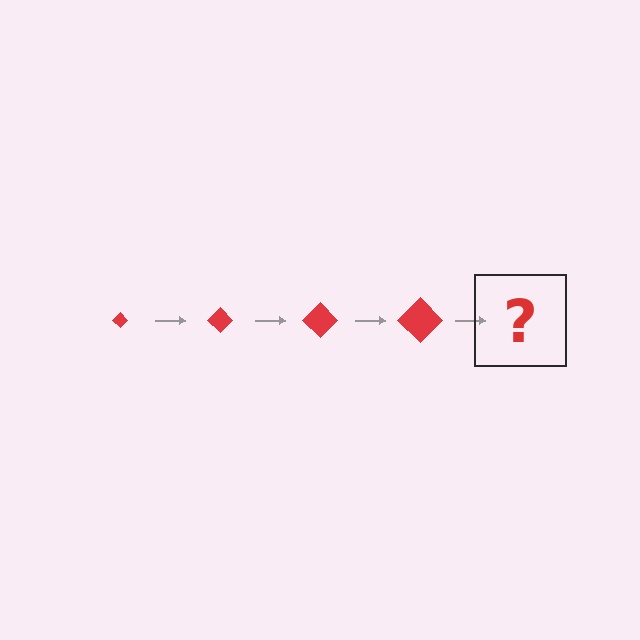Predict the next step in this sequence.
The next step is a red diamond, larger than the previous one.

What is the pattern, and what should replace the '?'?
The pattern is that the diamond gets progressively larger each step. The '?' should be a red diamond, larger than the previous one.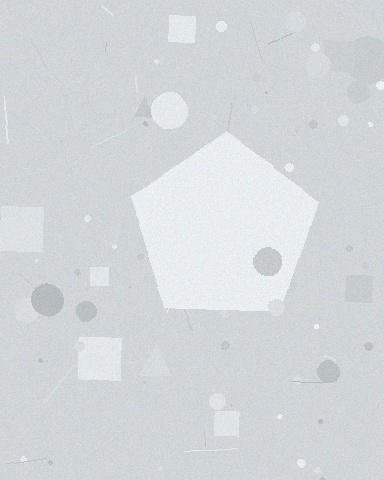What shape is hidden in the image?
A pentagon is hidden in the image.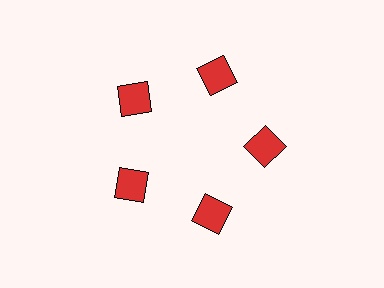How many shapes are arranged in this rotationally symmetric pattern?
There are 5 shapes, arranged in 5 groups of 1.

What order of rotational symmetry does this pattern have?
This pattern has 5-fold rotational symmetry.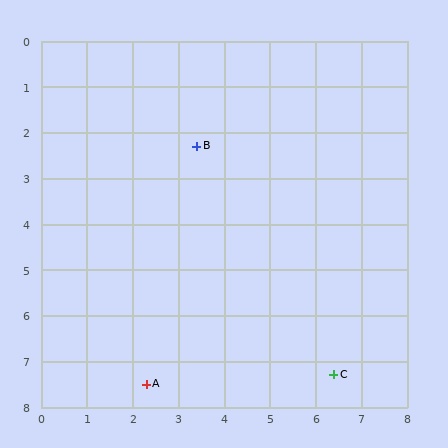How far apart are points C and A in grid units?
Points C and A are about 4.1 grid units apart.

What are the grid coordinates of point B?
Point B is at approximately (3.4, 2.3).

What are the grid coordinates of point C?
Point C is at approximately (6.4, 7.3).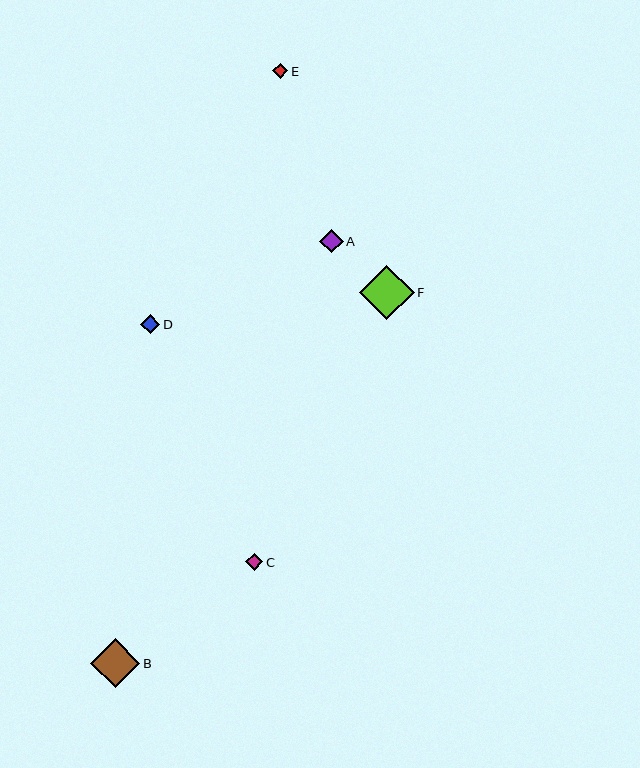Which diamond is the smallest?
Diamond E is the smallest with a size of approximately 15 pixels.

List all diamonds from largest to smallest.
From largest to smallest: F, B, A, D, C, E.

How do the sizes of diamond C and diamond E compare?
Diamond C and diamond E are approximately the same size.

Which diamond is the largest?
Diamond F is the largest with a size of approximately 54 pixels.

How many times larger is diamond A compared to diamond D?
Diamond A is approximately 1.2 times the size of diamond D.